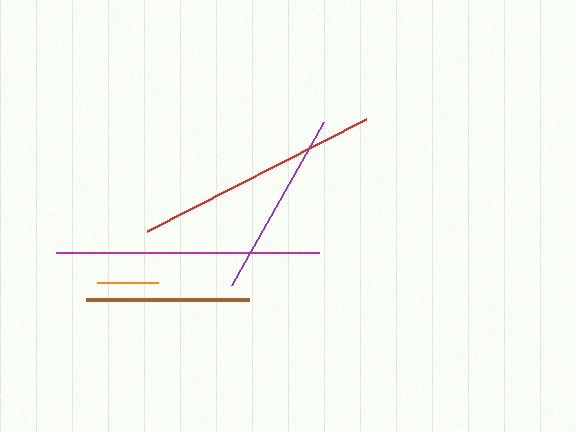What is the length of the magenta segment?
The magenta segment is approximately 263 pixels long.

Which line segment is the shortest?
The orange line is the shortest at approximately 61 pixels.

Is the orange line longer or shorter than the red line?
The red line is longer than the orange line.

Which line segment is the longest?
The magenta line is the longest at approximately 263 pixels.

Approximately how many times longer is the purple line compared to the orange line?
The purple line is approximately 3.1 times the length of the orange line.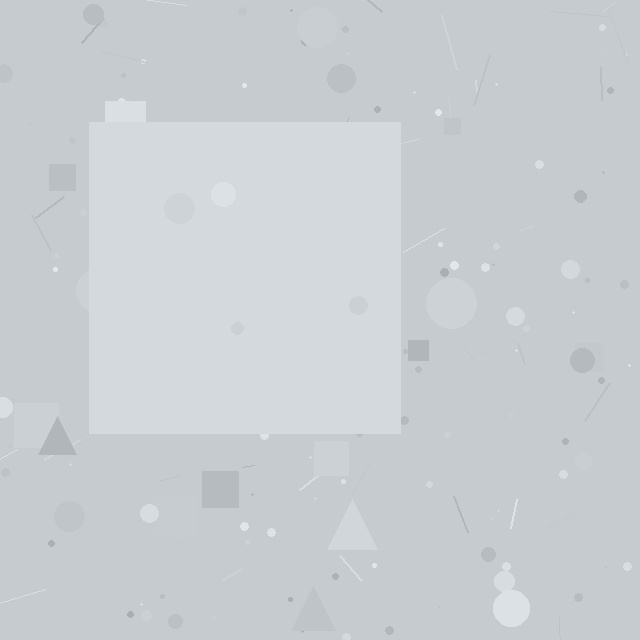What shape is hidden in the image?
A square is hidden in the image.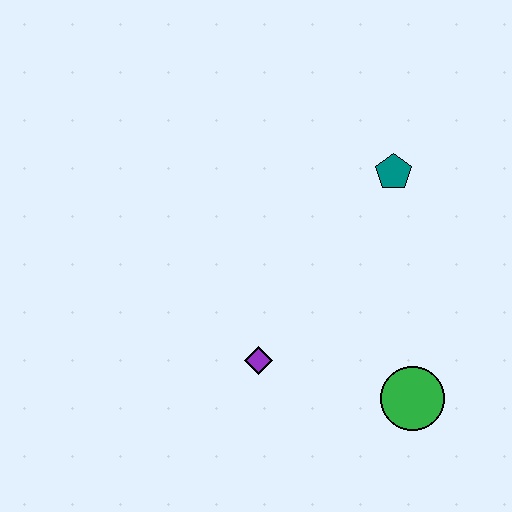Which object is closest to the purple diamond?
The green circle is closest to the purple diamond.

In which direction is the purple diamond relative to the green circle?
The purple diamond is to the left of the green circle.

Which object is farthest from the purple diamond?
The teal pentagon is farthest from the purple diamond.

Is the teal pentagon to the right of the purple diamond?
Yes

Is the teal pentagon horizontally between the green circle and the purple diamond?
Yes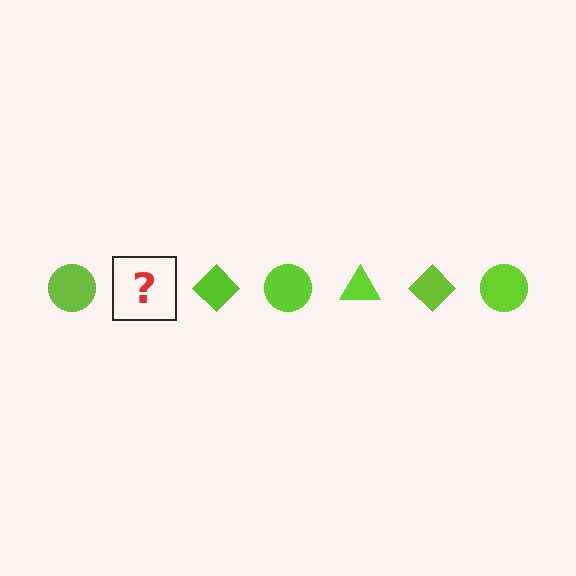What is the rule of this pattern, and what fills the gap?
The rule is that the pattern cycles through circle, triangle, diamond shapes in lime. The gap should be filled with a lime triangle.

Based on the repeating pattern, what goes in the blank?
The blank should be a lime triangle.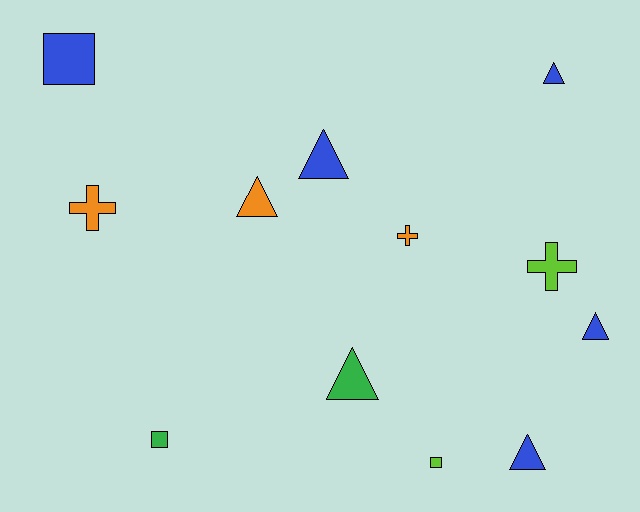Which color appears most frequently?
Blue, with 5 objects.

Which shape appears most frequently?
Triangle, with 6 objects.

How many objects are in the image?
There are 12 objects.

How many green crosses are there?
There are no green crosses.